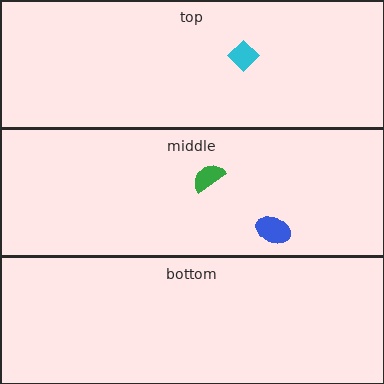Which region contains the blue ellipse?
The middle region.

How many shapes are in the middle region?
2.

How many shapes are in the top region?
1.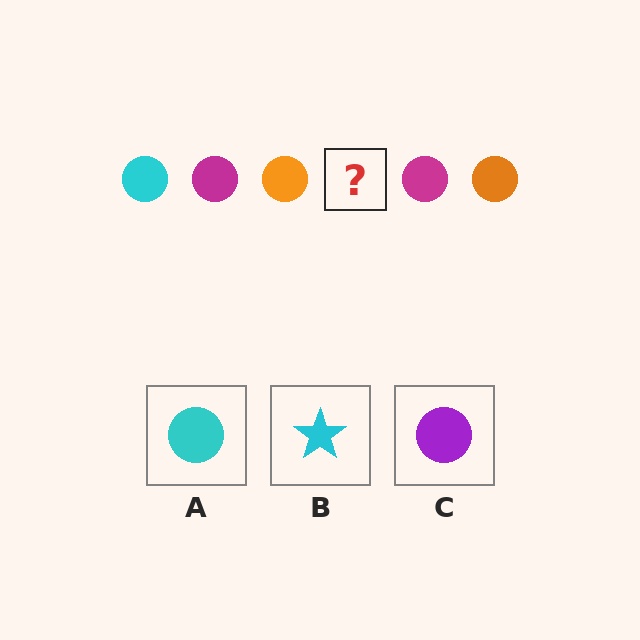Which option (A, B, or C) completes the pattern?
A.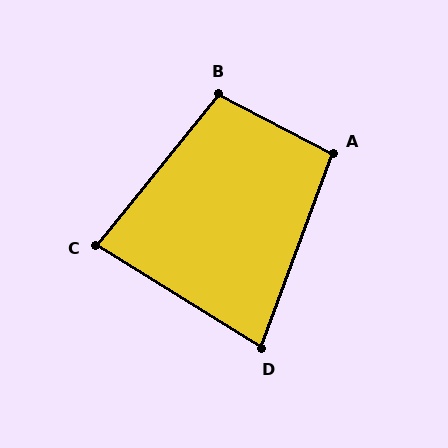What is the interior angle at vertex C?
Approximately 83 degrees (acute).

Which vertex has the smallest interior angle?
D, at approximately 78 degrees.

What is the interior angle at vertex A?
Approximately 97 degrees (obtuse).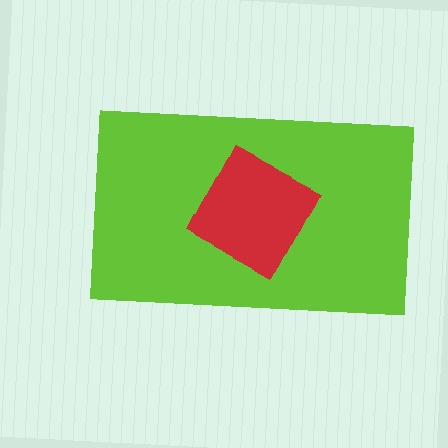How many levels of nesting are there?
2.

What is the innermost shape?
The red diamond.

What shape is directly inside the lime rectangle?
The red diamond.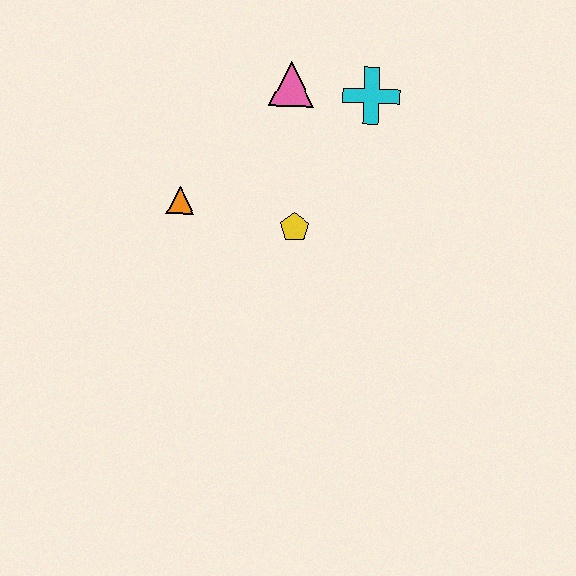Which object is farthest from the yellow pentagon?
The cyan cross is farthest from the yellow pentagon.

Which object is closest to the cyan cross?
The pink triangle is closest to the cyan cross.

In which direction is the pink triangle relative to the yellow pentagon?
The pink triangle is above the yellow pentagon.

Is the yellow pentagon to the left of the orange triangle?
No